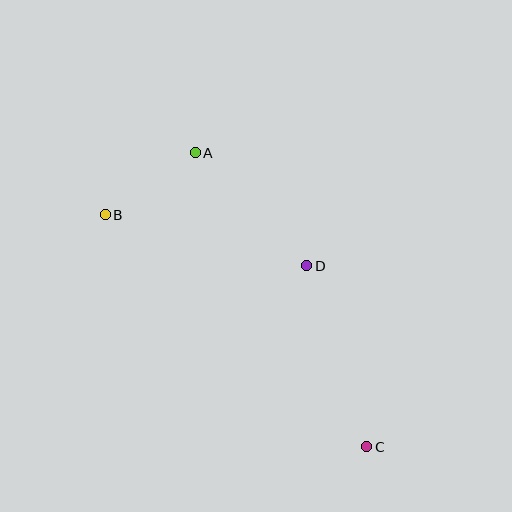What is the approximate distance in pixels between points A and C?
The distance between A and C is approximately 341 pixels.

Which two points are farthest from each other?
Points B and C are farthest from each other.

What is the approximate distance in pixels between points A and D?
The distance between A and D is approximately 159 pixels.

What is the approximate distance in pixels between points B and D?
The distance between B and D is approximately 208 pixels.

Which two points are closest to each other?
Points A and B are closest to each other.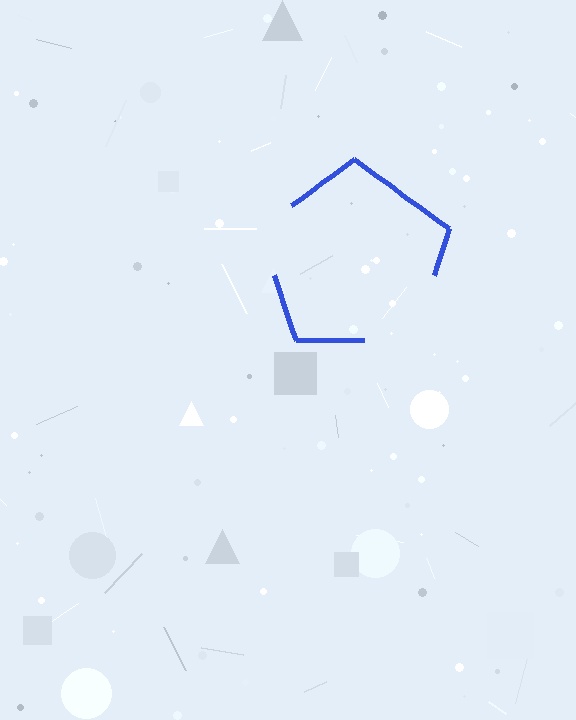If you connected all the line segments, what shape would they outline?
They would outline a pentagon.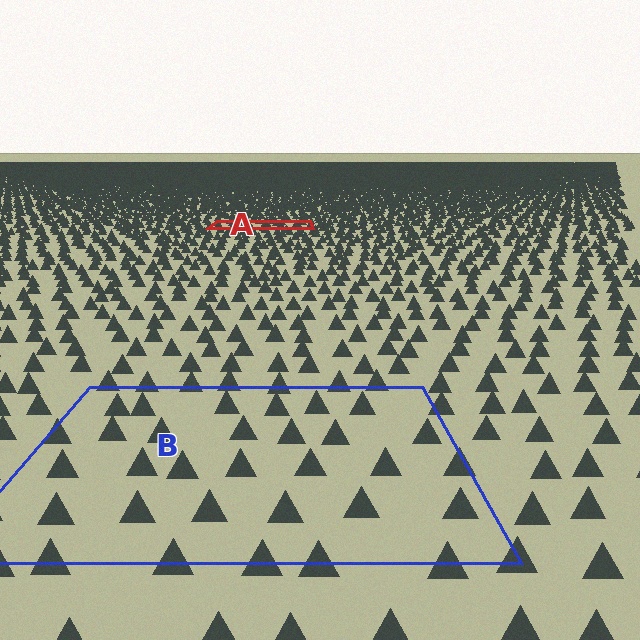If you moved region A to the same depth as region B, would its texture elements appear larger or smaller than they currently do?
They would appear larger. At a closer depth, the same texture elements are projected at a bigger on-screen size.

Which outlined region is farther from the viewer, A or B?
Region A is farther from the viewer — the texture elements inside it appear smaller and more densely packed.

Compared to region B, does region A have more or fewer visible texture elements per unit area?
Region A has more texture elements per unit area — they are packed more densely because it is farther away.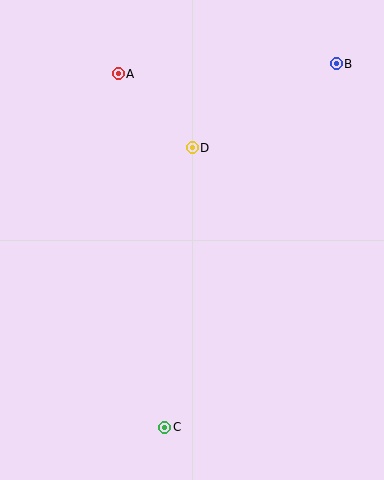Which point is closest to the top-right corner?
Point B is closest to the top-right corner.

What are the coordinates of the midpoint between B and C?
The midpoint between B and C is at (250, 246).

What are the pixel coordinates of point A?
Point A is at (118, 74).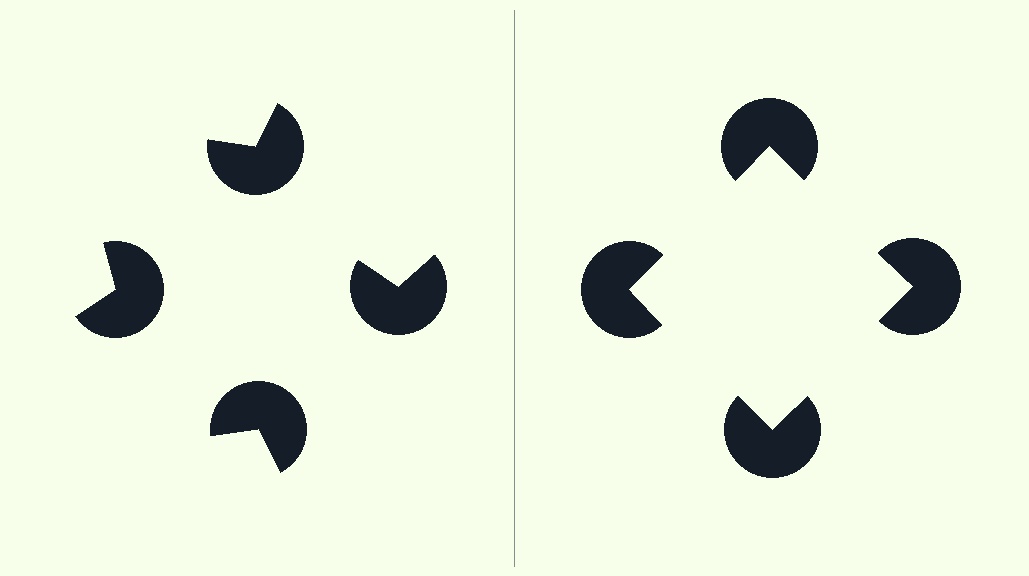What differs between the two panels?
The pac-man discs are positioned identically on both sides; only the wedge orientations differ. On the right they align to a square; on the left they are misaligned.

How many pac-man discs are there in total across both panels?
8 — 4 on each side.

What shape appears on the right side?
An illusory square.